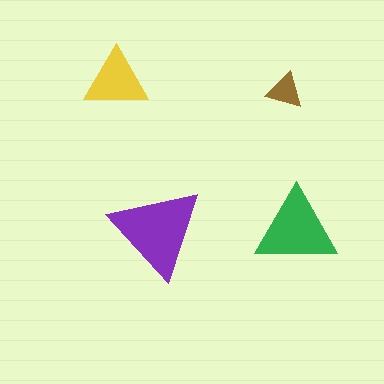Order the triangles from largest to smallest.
the purple one, the green one, the yellow one, the brown one.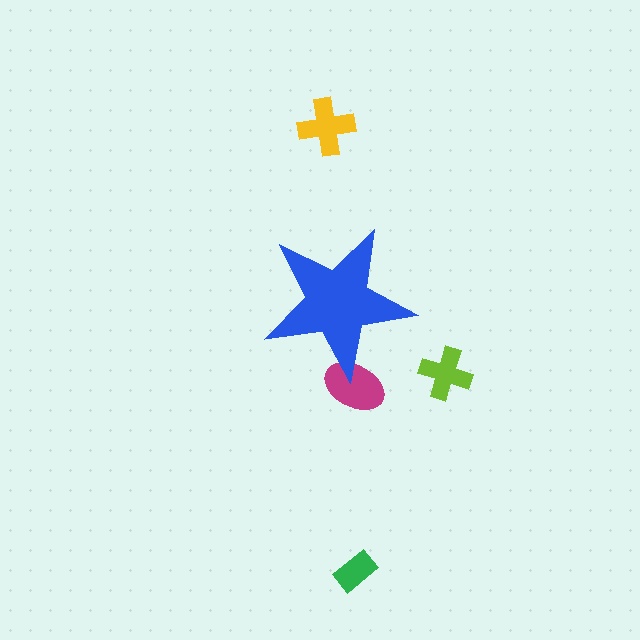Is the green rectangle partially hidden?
No, the green rectangle is fully visible.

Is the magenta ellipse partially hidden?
Yes, the magenta ellipse is partially hidden behind the blue star.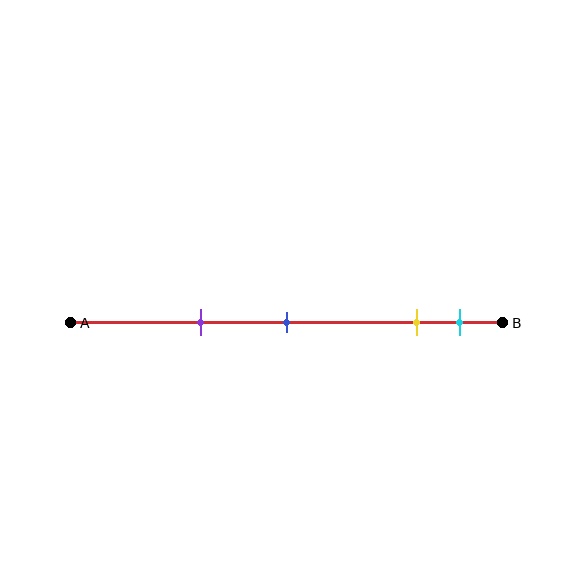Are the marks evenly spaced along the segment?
No, the marks are not evenly spaced.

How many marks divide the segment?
There are 4 marks dividing the segment.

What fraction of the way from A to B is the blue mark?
The blue mark is approximately 50% (0.5) of the way from A to B.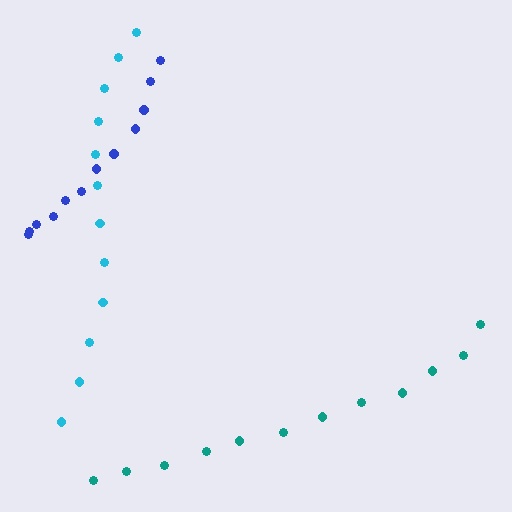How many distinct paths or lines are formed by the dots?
There are 3 distinct paths.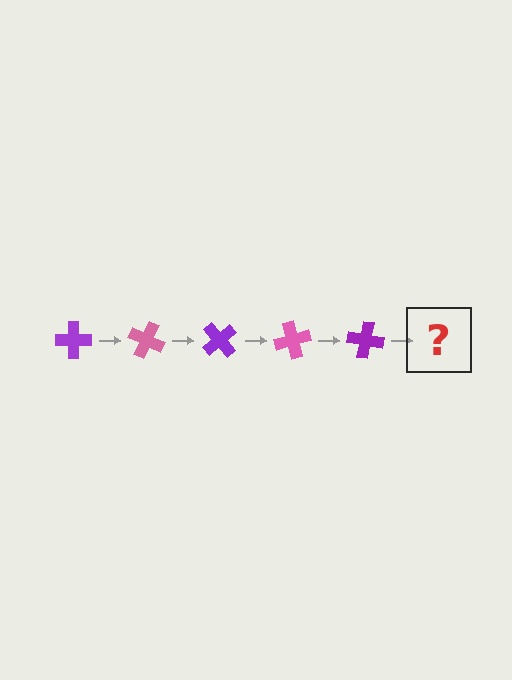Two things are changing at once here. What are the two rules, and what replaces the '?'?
The two rules are that it rotates 25 degrees each step and the color cycles through purple and pink. The '?' should be a pink cross, rotated 125 degrees from the start.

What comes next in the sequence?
The next element should be a pink cross, rotated 125 degrees from the start.